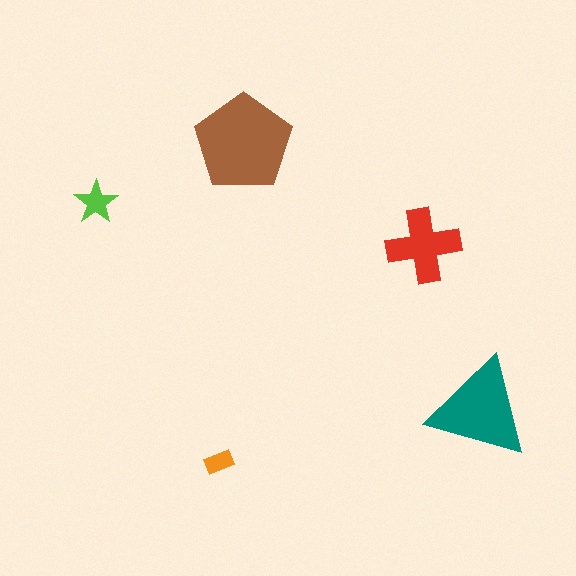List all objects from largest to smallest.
The brown pentagon, the teal triangle, the red cross, the lime star, the orange rectangle.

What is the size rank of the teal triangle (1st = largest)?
2nd.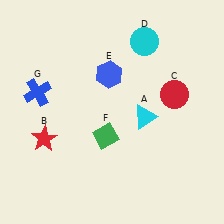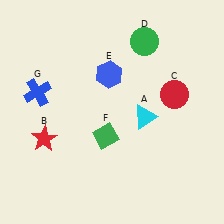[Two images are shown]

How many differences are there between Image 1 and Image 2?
There is 1 difference between the two images.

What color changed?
The circle (D) changed from cyan in Image 1 to green in Image 2.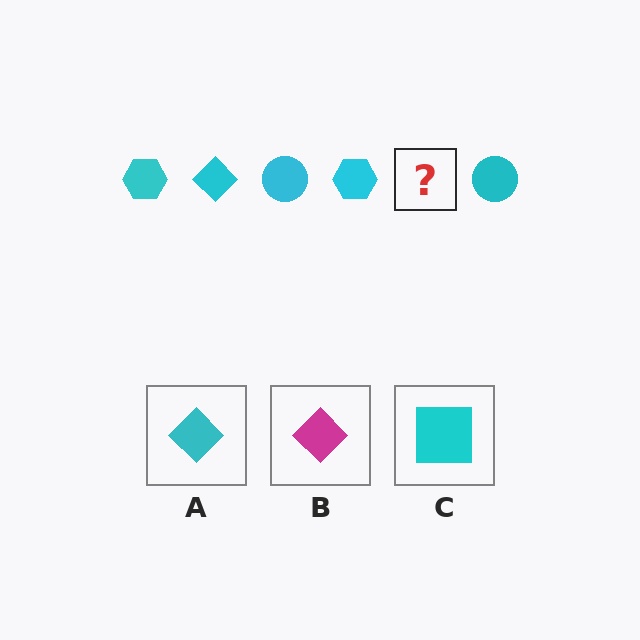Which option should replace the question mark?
Option A.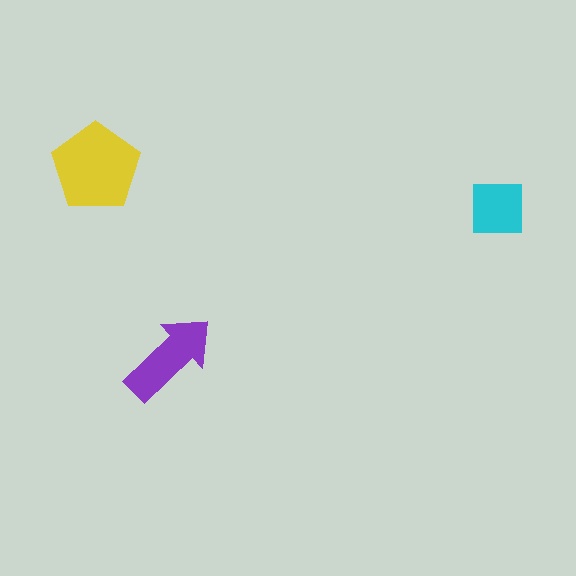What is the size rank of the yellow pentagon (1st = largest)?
1st.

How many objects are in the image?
There are 3 objects in the image.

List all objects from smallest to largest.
The cyan square, the purple arrow, the yellow pentagon.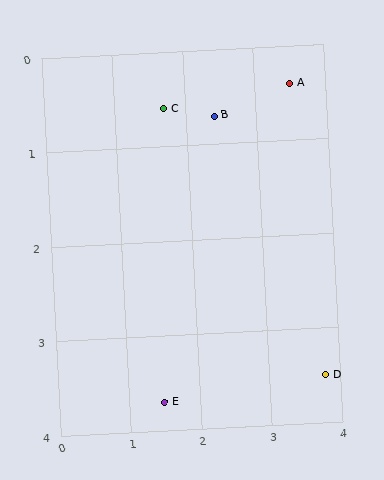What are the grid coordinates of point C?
Point C is at approximately (1.7, 0.6).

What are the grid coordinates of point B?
Point B is at approximately (2.4, 0.7).